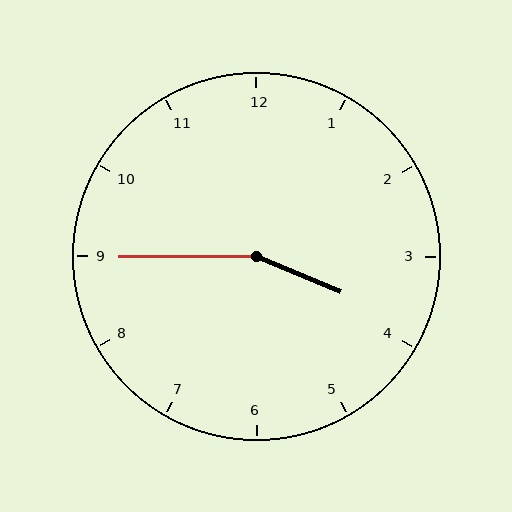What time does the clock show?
3:45.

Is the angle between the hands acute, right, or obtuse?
It is obtuse.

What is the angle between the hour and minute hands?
Approximately 158 degrees.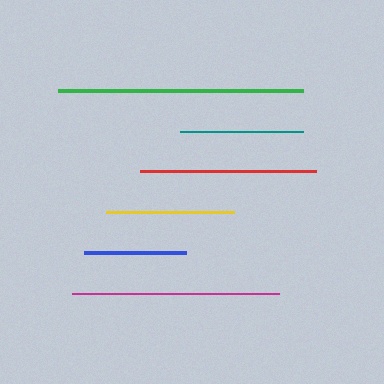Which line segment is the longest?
The green line is the longest at approximately 246 pixels.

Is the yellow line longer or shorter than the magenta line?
The magenta line is longer than the yellow line.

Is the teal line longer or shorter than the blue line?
The teal line is longer than the blue line.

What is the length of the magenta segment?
The magenta segment is approximately 207 pixels long.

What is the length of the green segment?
The green segment is approximately 246 pixels long.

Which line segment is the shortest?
The blue line is the shortest at approximately 102 pixels.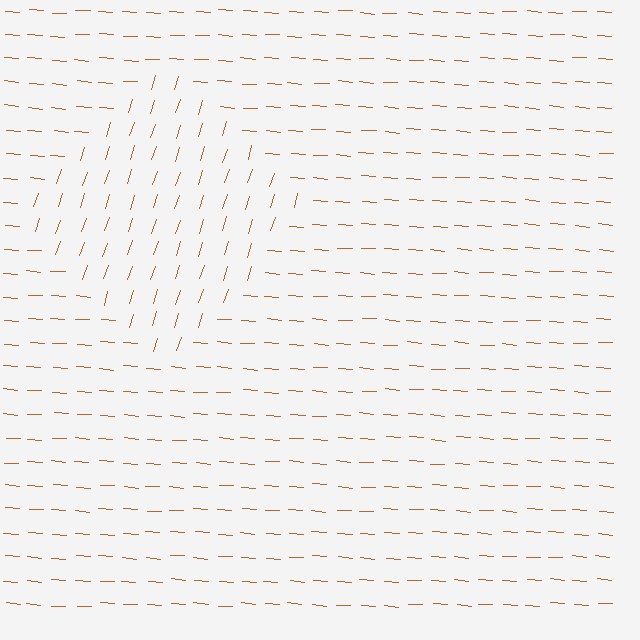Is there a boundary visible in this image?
Yes, there is a texture boundary formed by a change in line orientation.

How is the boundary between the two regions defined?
The boundary is defined purely by a change in line orientation (approximately 76 degrees difference). All lines are the same color and thickness.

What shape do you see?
I see a diamond.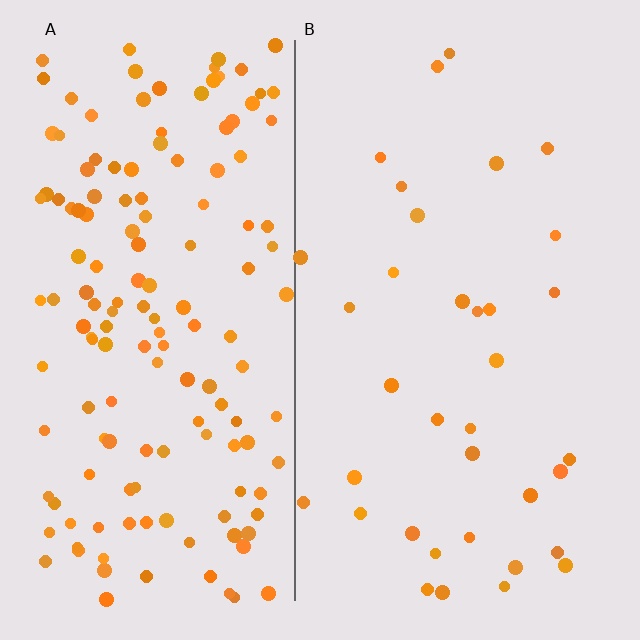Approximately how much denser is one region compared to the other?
Approximately 4.3× — region A over region B.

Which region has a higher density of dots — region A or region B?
A (the left).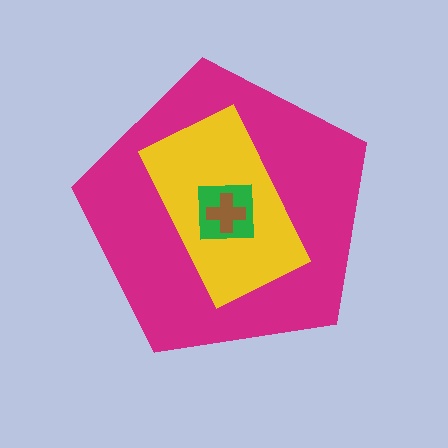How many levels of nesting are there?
4.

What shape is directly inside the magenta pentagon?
The yellow rectangle.